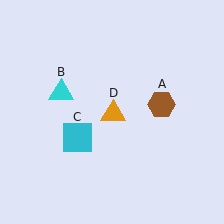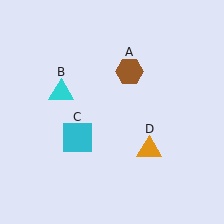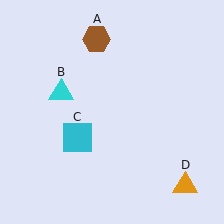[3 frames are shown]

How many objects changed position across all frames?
2 objects changed position: brown hexagon (object A), orange triangle (object D).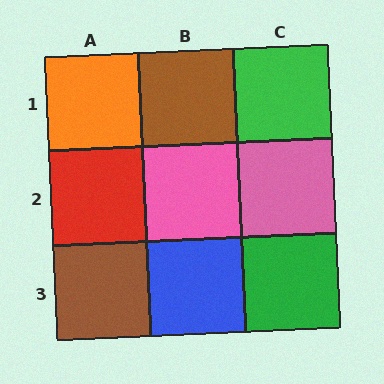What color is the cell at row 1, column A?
Orange.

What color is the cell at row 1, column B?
Brown.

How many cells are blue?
1 cell is blue.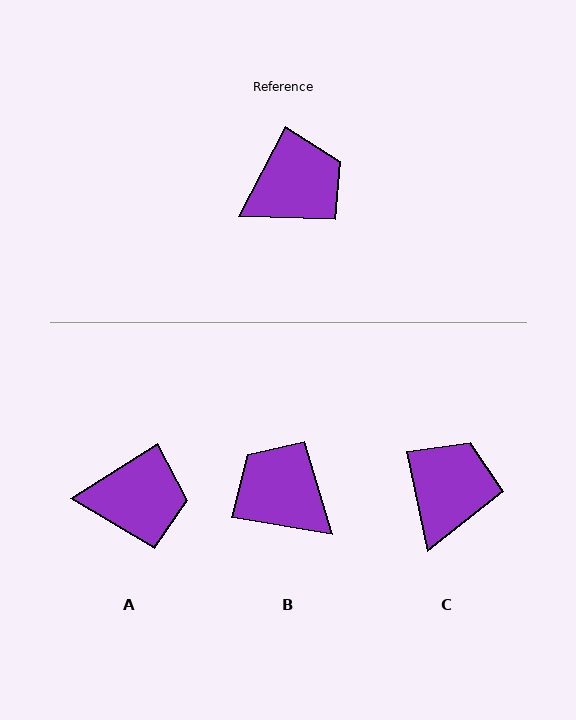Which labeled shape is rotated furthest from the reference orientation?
B, about 108 degrees away.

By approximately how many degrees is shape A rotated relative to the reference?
Approximately 30 degrees clockwise.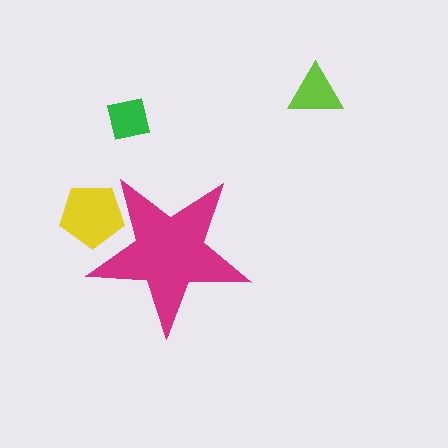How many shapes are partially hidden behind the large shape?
1 shape is partially hidden.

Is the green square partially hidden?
No, the green square is fully visible.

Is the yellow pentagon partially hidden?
Yes, the yellow pentagon is partially hidden behind the magenta star.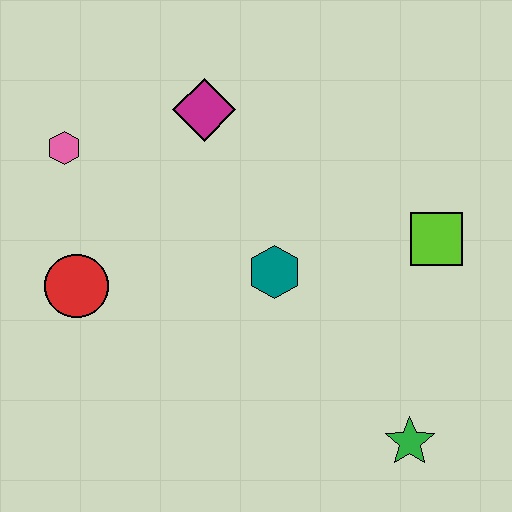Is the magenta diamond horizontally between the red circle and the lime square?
Yes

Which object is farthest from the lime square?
The pink hexagon is farthest from the lime square.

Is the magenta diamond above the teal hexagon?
Yes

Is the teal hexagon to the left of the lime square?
Yes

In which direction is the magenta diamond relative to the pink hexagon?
The magenta diamond is to the right of the pink hexagon.